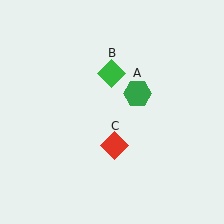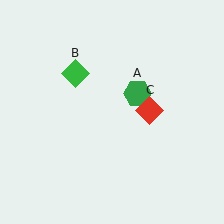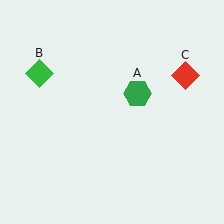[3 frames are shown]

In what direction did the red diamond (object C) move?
The red diamond (object C) moved up and to the right.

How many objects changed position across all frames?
2 objects changed position: green diamond (object B), red diamond (object C).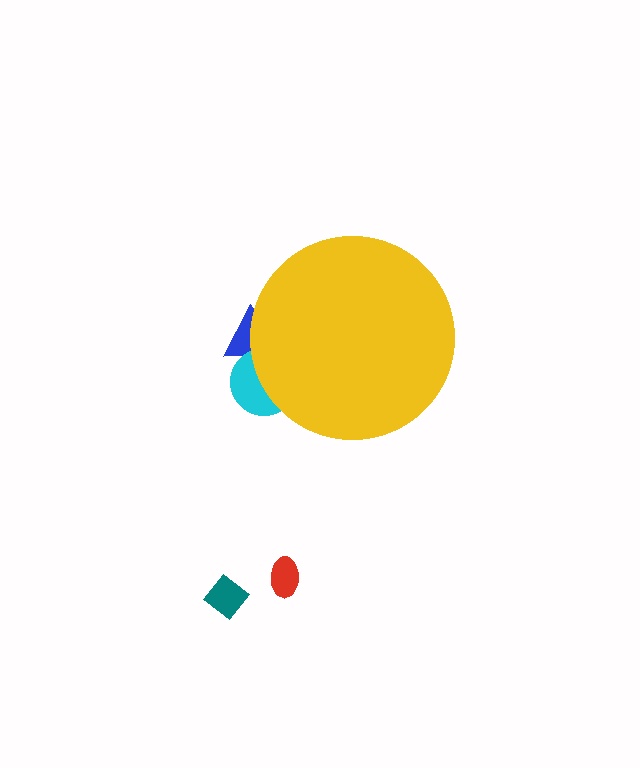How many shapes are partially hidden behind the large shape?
2 shapes are partially hidden.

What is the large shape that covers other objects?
A yellow circle.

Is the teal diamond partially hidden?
No, the teal diamond is fully visible.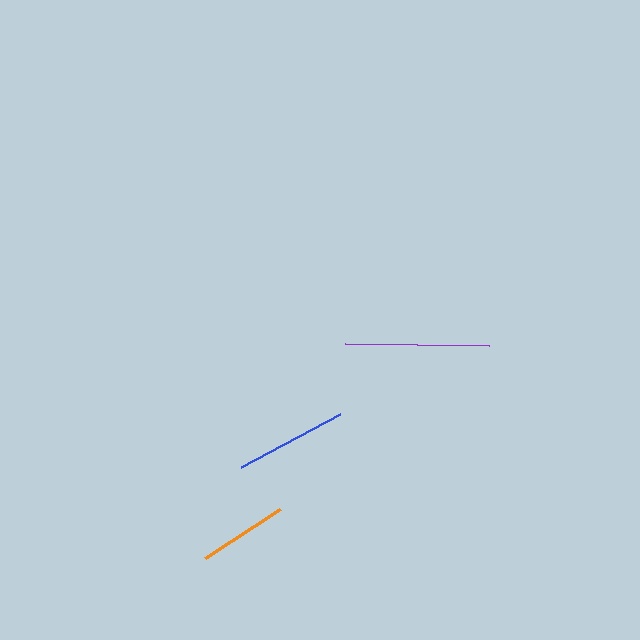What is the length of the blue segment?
The blue segment is approximately 113 pixels long.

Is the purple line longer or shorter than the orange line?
The purple line is longer than the orange line.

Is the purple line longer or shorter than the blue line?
The purple line is longer than the blue line.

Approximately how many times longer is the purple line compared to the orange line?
The purple line is approximately 1.6 times the length of the orange line.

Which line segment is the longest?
The purple line is the longest at approximately 144 pixels.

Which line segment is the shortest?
The orange line is the shortest at approximately 89 pixels.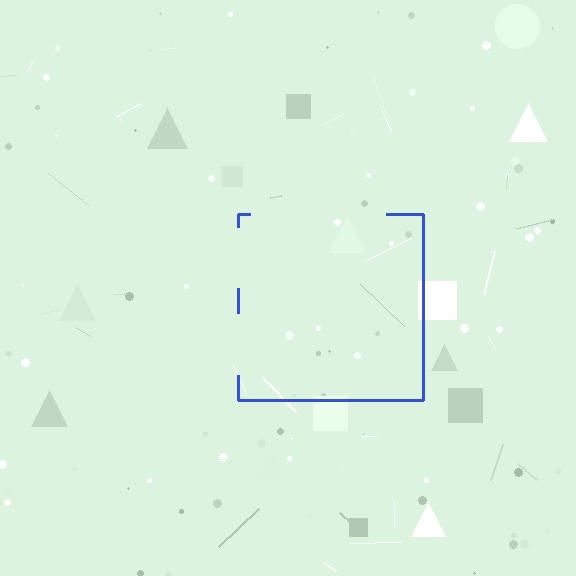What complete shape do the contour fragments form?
The contour fragments form a square.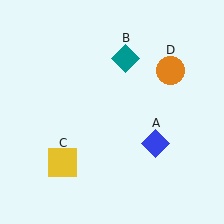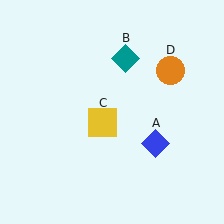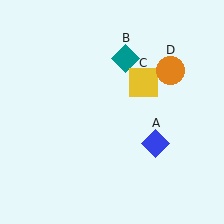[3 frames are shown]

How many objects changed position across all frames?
1 object changed position: yellow square (object C).